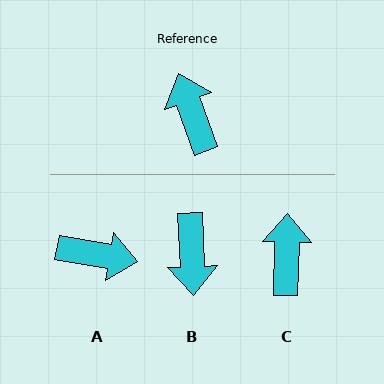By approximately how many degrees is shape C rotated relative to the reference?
Approximately 22 degrees clockwise.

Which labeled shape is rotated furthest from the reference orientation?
B, about 163 degrees away.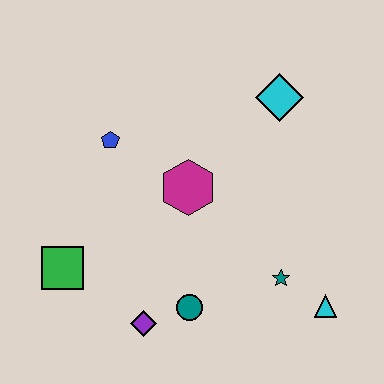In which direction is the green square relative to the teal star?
The green square is to the left of the teal star.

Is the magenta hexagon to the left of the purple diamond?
No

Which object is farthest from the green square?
The cyan diamond is farthest from the green square.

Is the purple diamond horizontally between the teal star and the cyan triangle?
No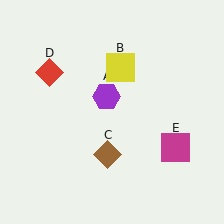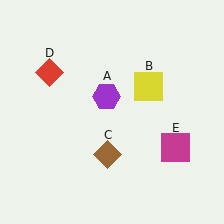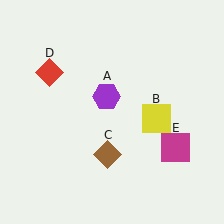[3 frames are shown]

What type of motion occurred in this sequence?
The yellow square (object B) rotated clockwise around the center of the scene.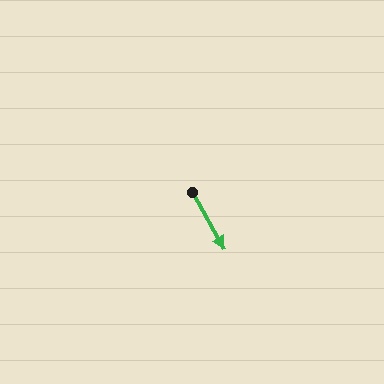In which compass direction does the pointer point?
Southeast.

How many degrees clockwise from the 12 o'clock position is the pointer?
Approximately 151 degrees.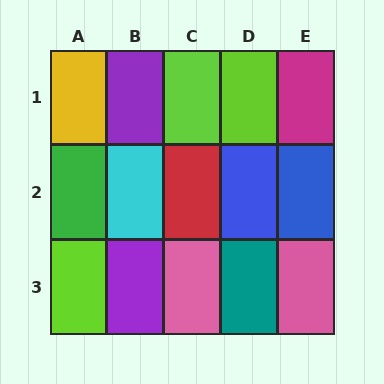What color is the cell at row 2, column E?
Blue.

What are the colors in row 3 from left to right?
Lime, purple, pink, teal, pink.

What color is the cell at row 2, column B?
Cyan.